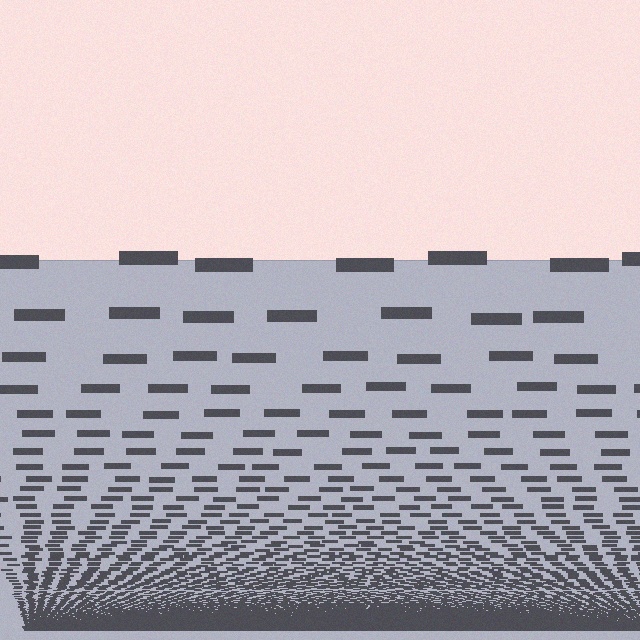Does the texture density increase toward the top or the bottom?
Density increases toward the bottom.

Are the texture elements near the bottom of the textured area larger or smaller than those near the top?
Smaller. The gradient is inverted — elements near the bottom are smaller and denser.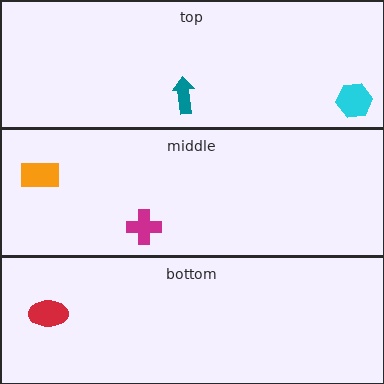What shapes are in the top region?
The teal arrow, the cyan hexagon.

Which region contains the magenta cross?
The middle region.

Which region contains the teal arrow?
The top region.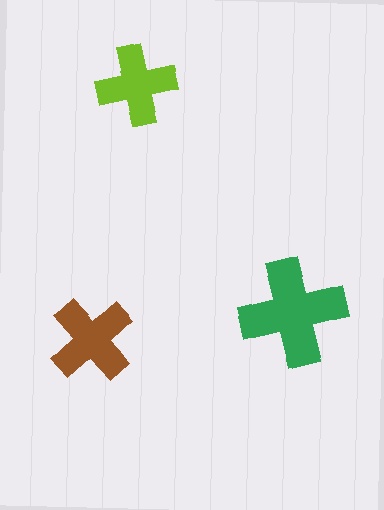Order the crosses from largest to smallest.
the green one, the brown one, the lime one.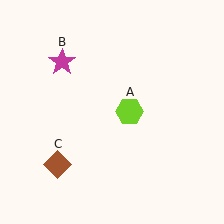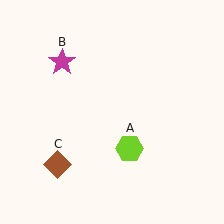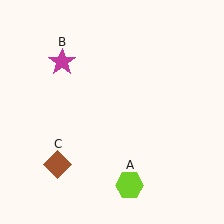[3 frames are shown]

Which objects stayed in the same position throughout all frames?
Magenta star (object B) and brown diamond (object C) remained stationary.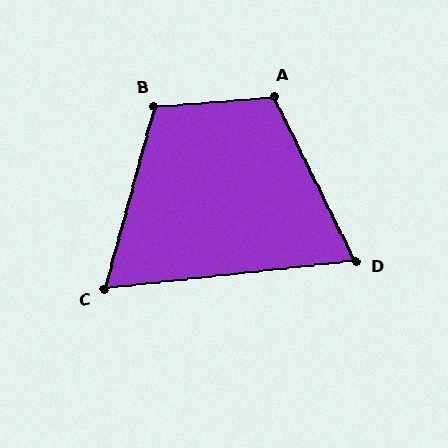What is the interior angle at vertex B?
Approximately 110 degrees (obtuse).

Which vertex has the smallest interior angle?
C, at approximately 68 degrees.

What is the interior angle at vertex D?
Approximately 70 degrees (acute).